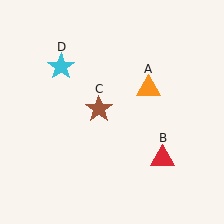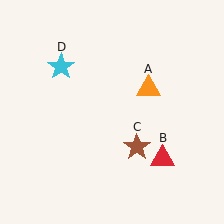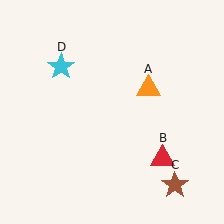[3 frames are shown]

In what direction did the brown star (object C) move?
The brown star (object C) moved down and to the right.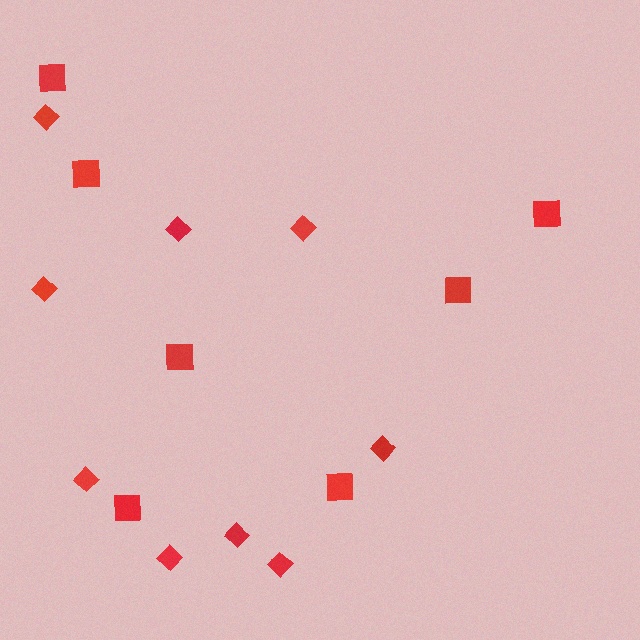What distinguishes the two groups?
There are 2 groups: one group of squares (7) and one group of diamonds (9).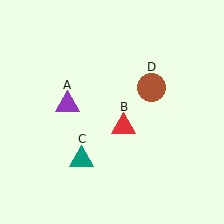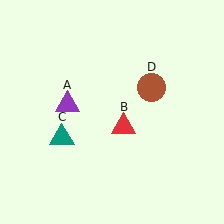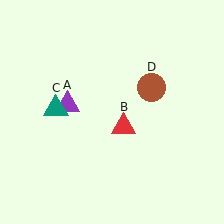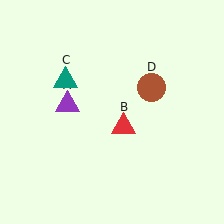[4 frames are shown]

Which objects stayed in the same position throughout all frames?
Purple triangle (object A) and red triangle (object B) and brown circle (object D) remained stationary.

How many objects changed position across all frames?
1 object changed position: teal triangle (object C).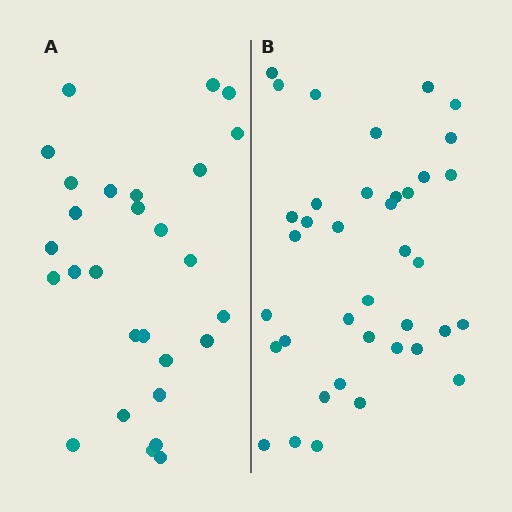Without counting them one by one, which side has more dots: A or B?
Region B (the right region) has more dots.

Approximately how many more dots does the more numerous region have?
Region B has roughly 10 or so more dots than region A.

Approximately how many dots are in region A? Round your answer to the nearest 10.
About 30 dots. (The exact count is 28, which rounds to 30.)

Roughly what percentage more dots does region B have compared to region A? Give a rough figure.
About 35% more.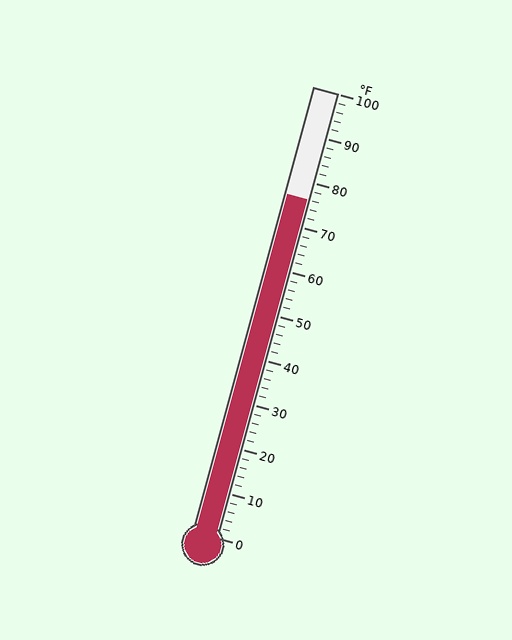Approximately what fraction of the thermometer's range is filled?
The thermometer is filled to approximately 75% of its range.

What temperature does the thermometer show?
The thermometer shows approximately 76°F.